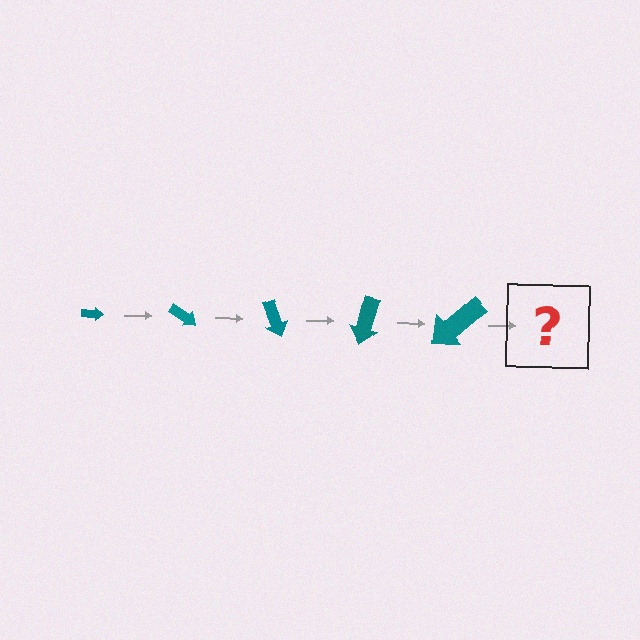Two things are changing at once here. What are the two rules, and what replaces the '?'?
The two rules are that the arrow grows larger each step and it rotates 35 degrees each step. The '?' should be an arrow, larger than the previous one and rotated 175 degrees from the start.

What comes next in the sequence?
The next element should be an arrow, larger than the previous one and rotated 175 degrees from the start.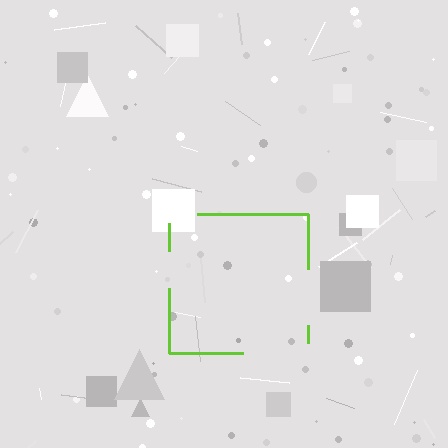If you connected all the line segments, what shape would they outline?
They would outline a square.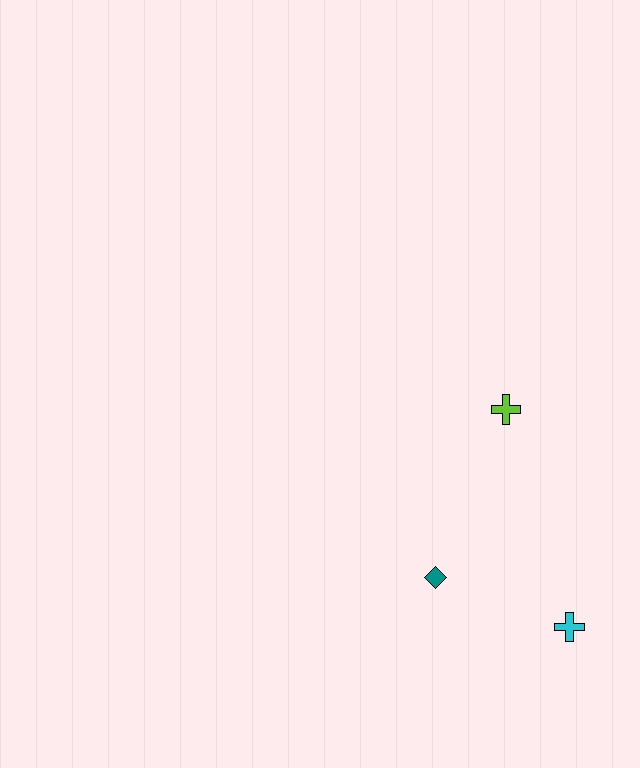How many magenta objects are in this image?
There are no magenta objects.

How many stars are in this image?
There are no stars.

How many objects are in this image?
There are 3 objects.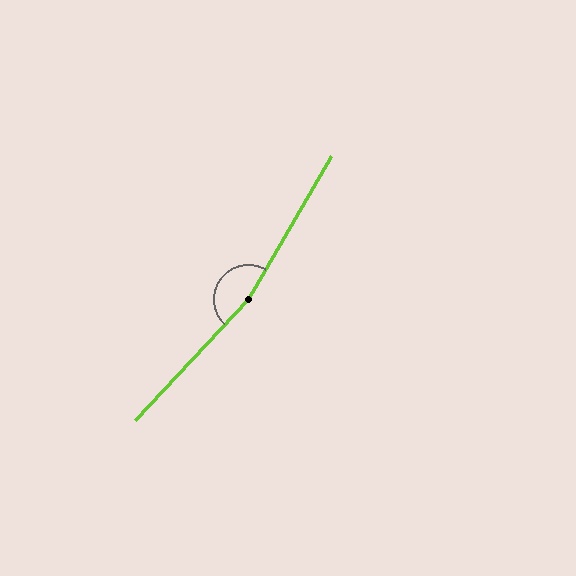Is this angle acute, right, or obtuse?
It is obtuse.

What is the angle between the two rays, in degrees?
Approximately 167 degrees.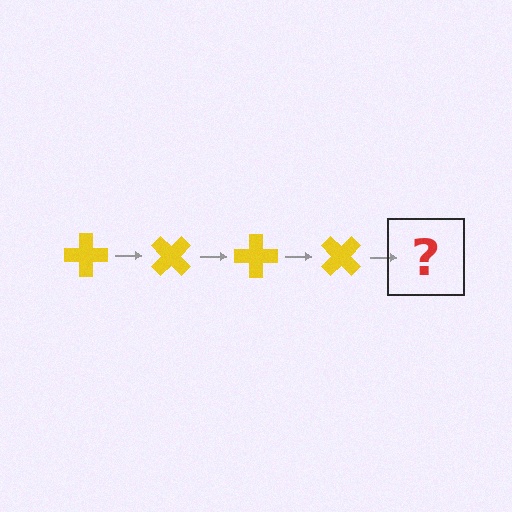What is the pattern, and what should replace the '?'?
The pattern is that the cross rotates 45 degrees each step. The '?' should be a yellow cross rotated 180 degrees.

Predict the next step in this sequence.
The next step is a yellow cross rotated 180 degrees.